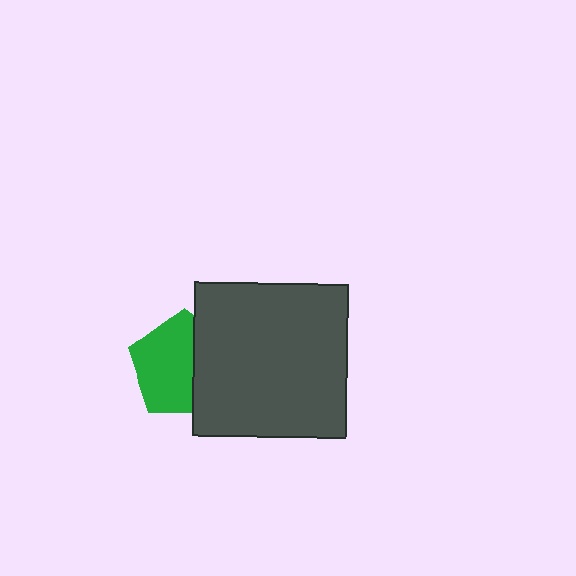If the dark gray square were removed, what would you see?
You would see the complete green pentagon.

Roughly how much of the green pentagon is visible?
About half of it is visible (roughly 61%).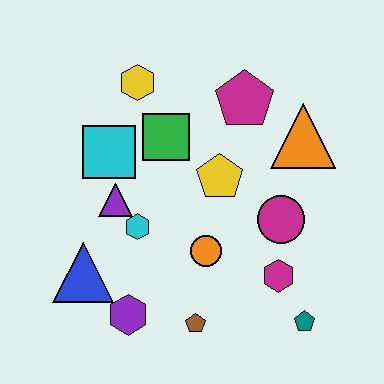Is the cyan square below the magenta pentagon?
Yes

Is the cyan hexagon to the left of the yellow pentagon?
Yes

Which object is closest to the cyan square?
The purple triangle is closest to the cyan square.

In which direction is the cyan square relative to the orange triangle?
The cyan square is to the left of the orange triangle.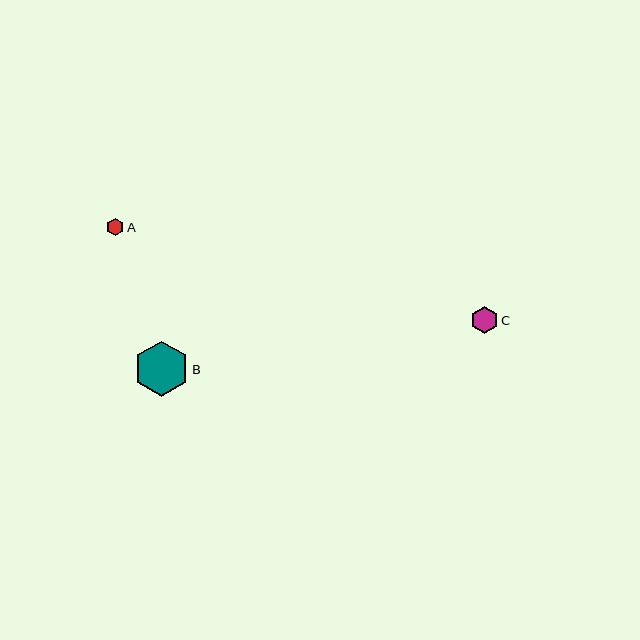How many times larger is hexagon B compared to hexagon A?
Hexagon B is approximately 3.3 times the size of hexagon A.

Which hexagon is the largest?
Hexagon B is the largest with a size of approximately 56 pixels.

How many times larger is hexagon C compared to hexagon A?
Hexagon C is approximately 1.6 times the size of hexagon A.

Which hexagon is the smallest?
Hexagon A is the smallest with a size of approximately 17 pixels.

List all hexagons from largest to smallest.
From largest to smallest: B, C, A.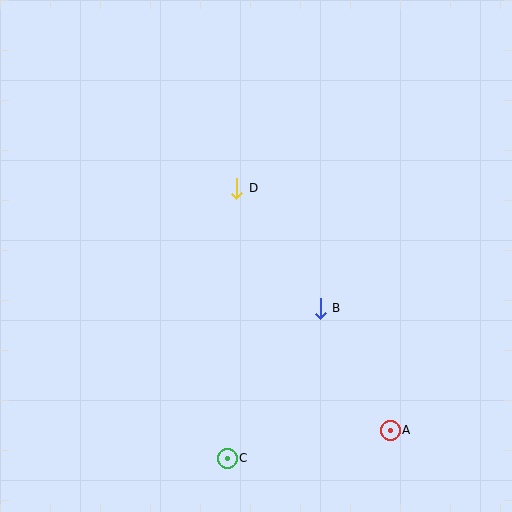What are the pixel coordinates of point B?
Point B is at (320, 308).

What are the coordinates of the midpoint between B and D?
The midpoint between B and D is at (278, 248).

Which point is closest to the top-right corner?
Point D is closest to the top-right corner.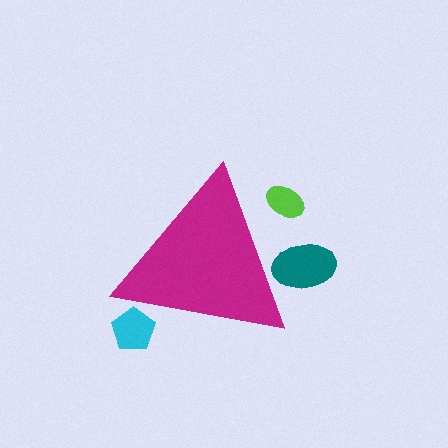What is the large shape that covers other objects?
A magenta triangle.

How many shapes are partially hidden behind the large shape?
3 shapes are partially hidden.